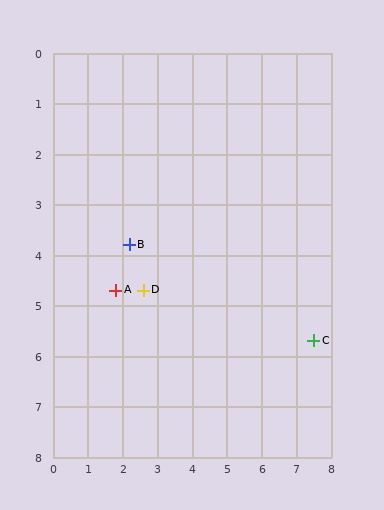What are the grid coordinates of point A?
Point A is at approximately (1.8, 4.7).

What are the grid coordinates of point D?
Point D is at approximately (2.6, 4.7).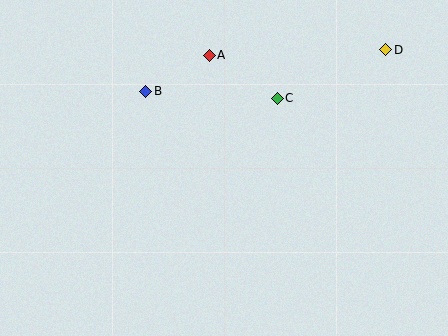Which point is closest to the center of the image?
Point C at (277, 98) is closest to the center.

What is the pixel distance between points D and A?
The distance between D and A is 177 pixels.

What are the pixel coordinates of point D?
Point D is at (386, 50).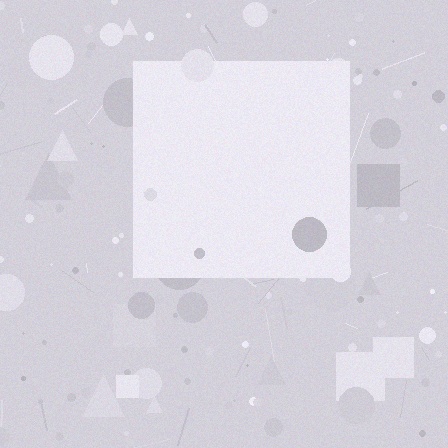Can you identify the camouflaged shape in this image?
The camouflaged shape is a square.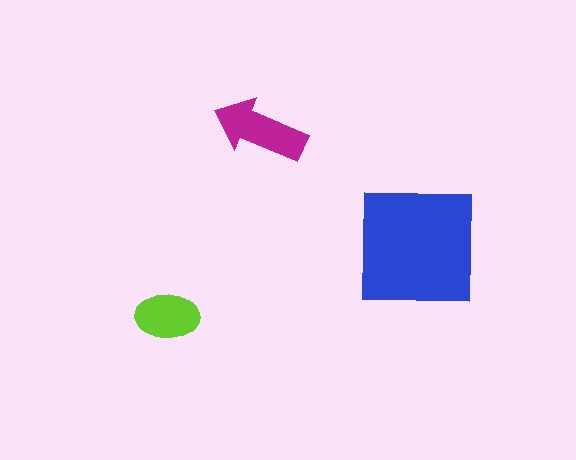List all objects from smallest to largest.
The lime ellipse, the magenta arrow, the blue square.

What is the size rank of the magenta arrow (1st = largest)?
2nd.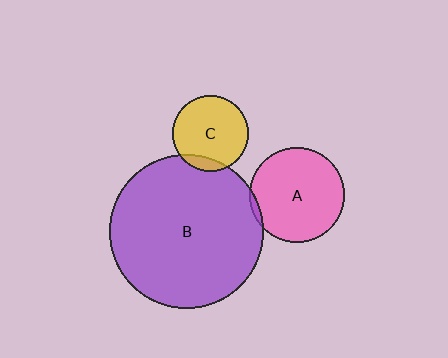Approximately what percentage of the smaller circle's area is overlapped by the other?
Approximately 5%.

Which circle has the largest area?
Circle B (purple).